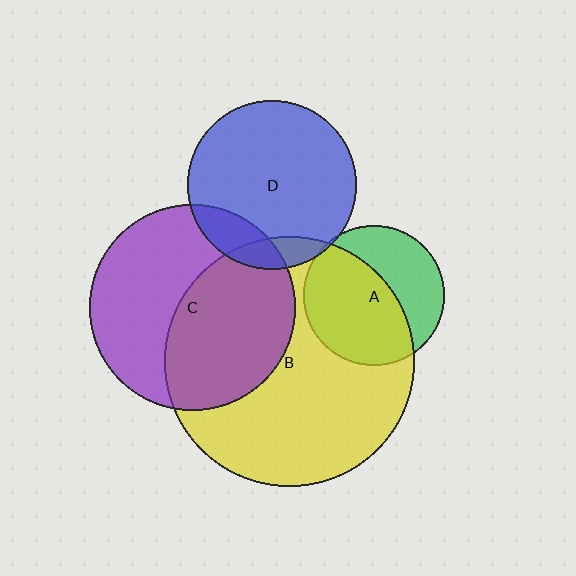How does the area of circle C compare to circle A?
Approximately 2.2 times.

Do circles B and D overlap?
Yes.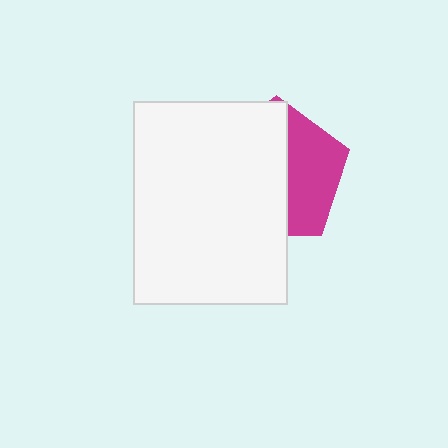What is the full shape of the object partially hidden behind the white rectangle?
The partially hidden object is a magenta pentagon.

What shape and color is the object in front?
The object in front is a white rectangle.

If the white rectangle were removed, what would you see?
You would see the complete magenta pentagon.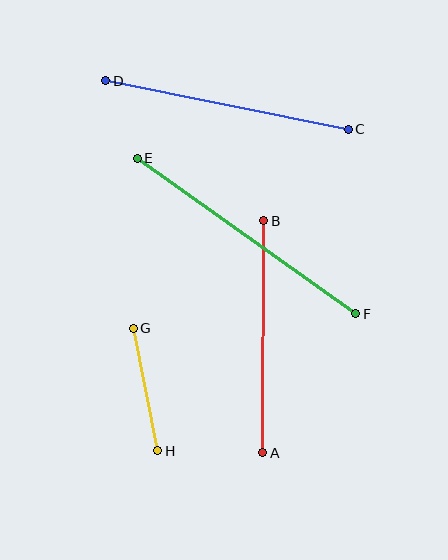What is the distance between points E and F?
The distance is approximately 268 pixels.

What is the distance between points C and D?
The distance is approximately 248 pixels.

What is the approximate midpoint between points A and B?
The midpoint is at approximately (263, 337) pixels.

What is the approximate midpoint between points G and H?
The midpoint is at approximately (146, 390) pixels.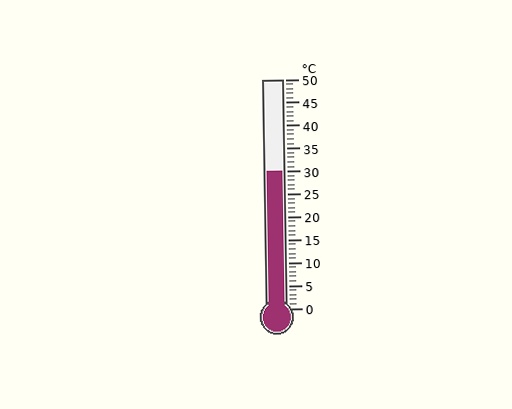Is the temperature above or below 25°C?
The temperature is above 25°C.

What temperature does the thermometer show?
The thermometer shows approximately 30°C.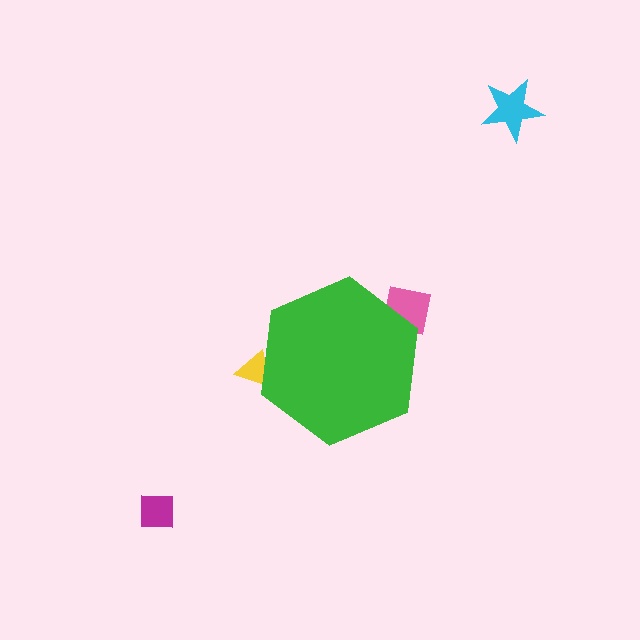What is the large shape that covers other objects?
A green hexagon.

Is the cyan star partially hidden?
No, the cyan star is fully visible.